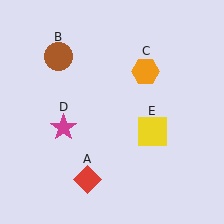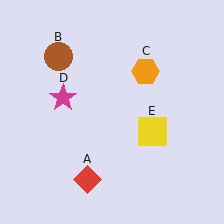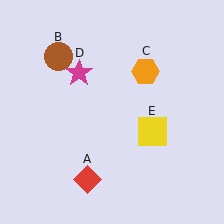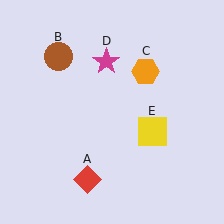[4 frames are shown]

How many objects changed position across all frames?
1 object changed position: magenta star (object D).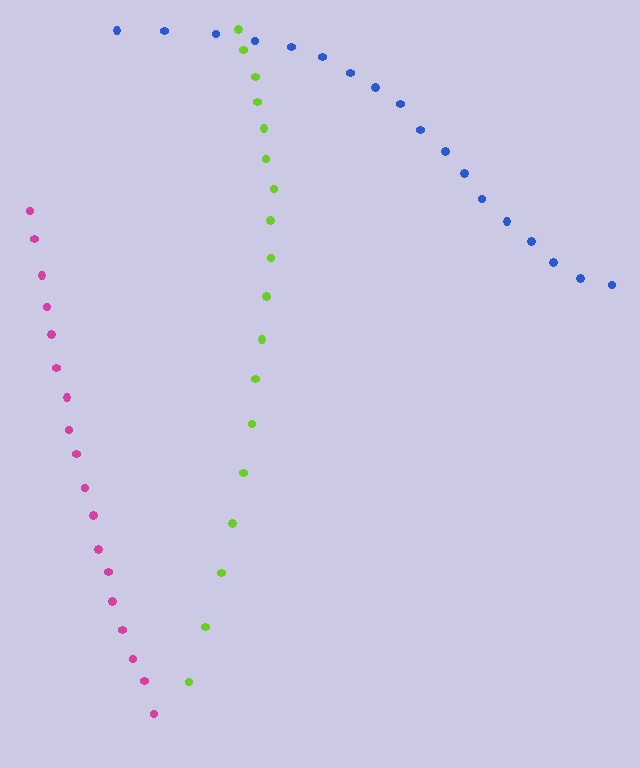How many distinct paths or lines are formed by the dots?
There are 3 distinct paths.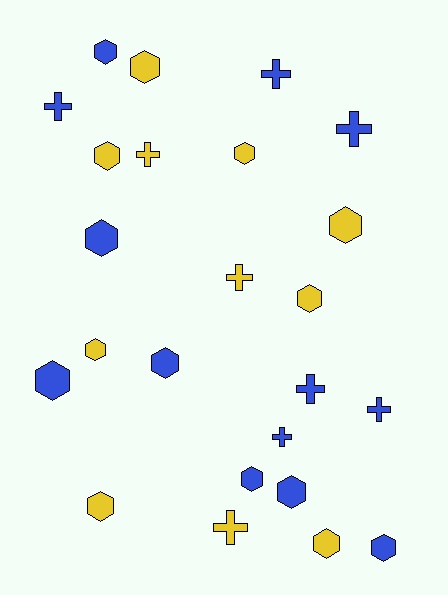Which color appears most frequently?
Blue, with 13 objects.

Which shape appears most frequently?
Hexagon, with 15 objects.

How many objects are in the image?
There are 24 objects.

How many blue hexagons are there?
There are 7 blue hexagons.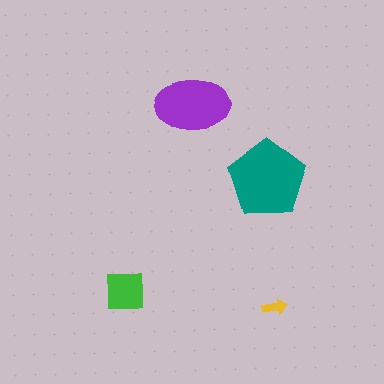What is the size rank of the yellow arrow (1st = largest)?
4th.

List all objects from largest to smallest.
The teal pentagon, the purple ellipse, the green square, the yellow arrow.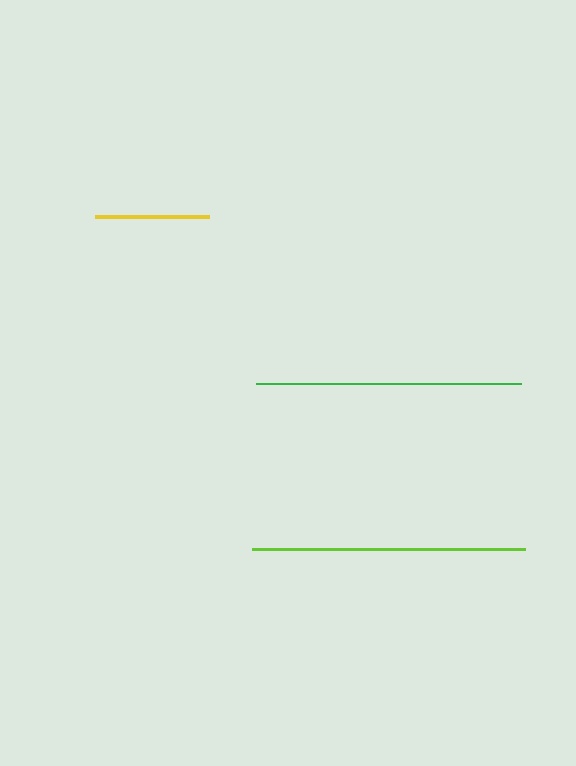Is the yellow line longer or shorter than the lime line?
The lime line is longer than the yellow line.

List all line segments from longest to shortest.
From longest to shortest: lime, green, yellow.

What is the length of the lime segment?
The lime segment is approximately 274 pixels long.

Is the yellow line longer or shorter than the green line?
The green line is longer than the yellow line.